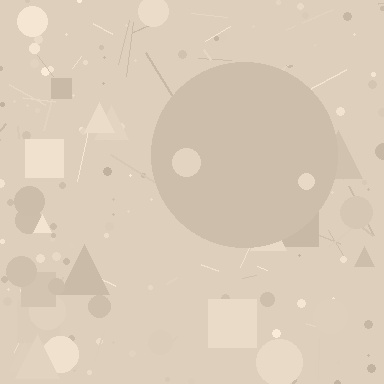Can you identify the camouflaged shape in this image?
The camouflaged shape is a circle.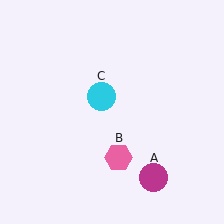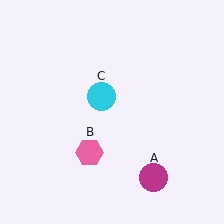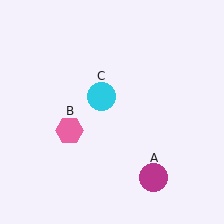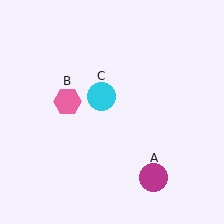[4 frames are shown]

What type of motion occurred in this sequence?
The pink hexagon (object B) rotated clockwise around the center of the scene.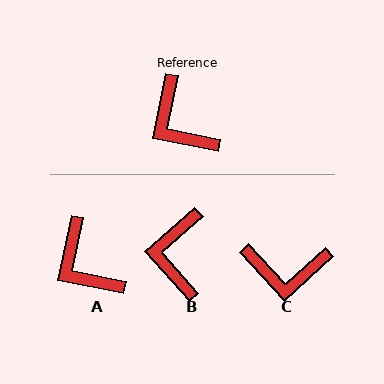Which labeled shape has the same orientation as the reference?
A.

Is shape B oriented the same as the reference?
No, it is off by about 37 degrees.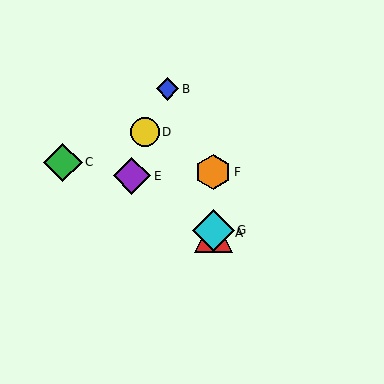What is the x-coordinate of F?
Object F is at x≈213.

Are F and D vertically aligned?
No, F is at x≈213 and D is at x≈145.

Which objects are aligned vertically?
Objects A, F, G are aligned vertically.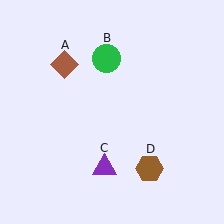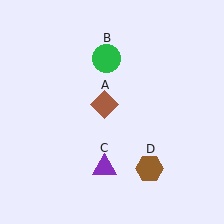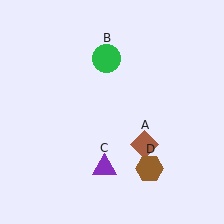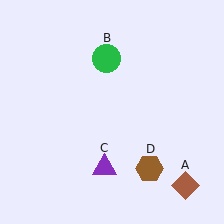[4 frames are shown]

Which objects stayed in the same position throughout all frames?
Green circle (object B) and purple triangle (object C) and brown hexagon (object D) remained stationary.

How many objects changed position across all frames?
1 object changed position: brown diamond (object A).